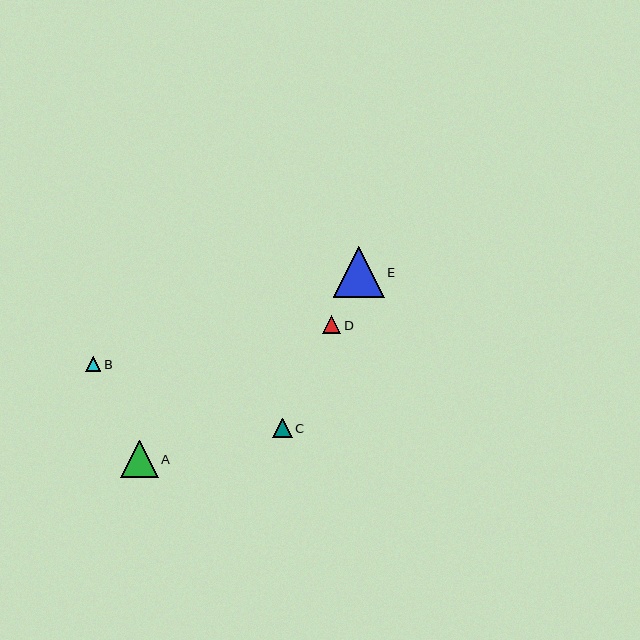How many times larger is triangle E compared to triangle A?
Triangle E is approximately 1.4 times the size of triangle A.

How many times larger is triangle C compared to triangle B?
Triangle C is approximately 1.3 times the size of triangle B.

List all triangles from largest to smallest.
From largest to smallest: E, A, C, D, B.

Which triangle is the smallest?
Triangle B is the smallest with a size of approximately 15 pixels.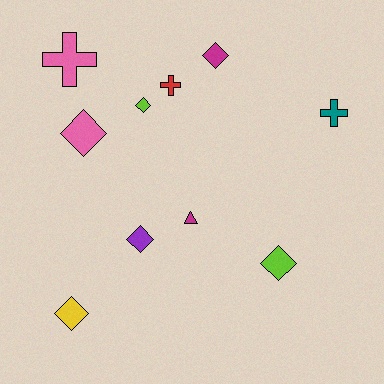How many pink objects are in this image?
There are 2 pink objects.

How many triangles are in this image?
There is 1 triangle.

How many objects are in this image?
There are 10 objects.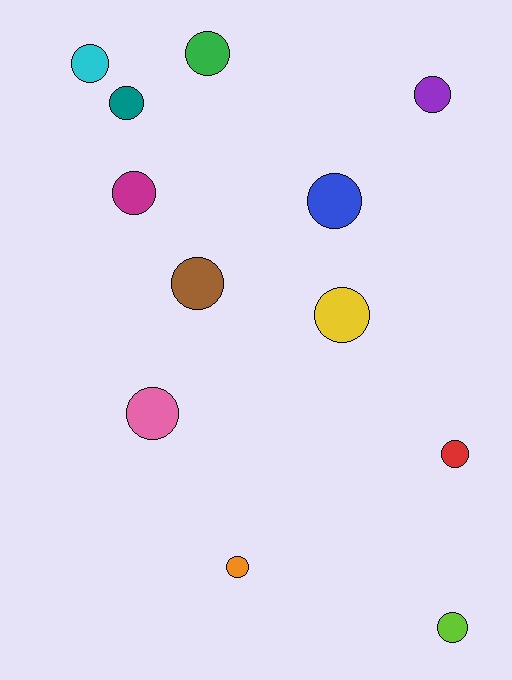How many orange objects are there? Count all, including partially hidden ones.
There is 1 orange object.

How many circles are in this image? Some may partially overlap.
There are 12 circles.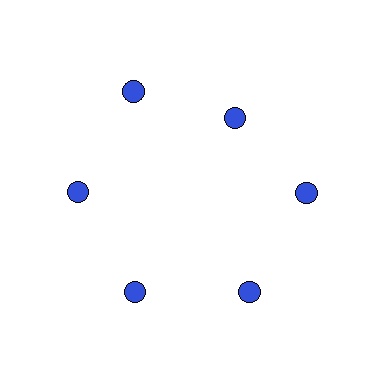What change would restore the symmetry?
The symmetry would be restored by moving it outward, back onto the ring so that all 6 circles sit at equal angles and equal distance from the center.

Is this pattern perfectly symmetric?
No. The 6 blue circles are arranged in a ring, but one element near the 1 o'clock position is pulled inward toward the center, breaking the 6-fold rotational symmetry.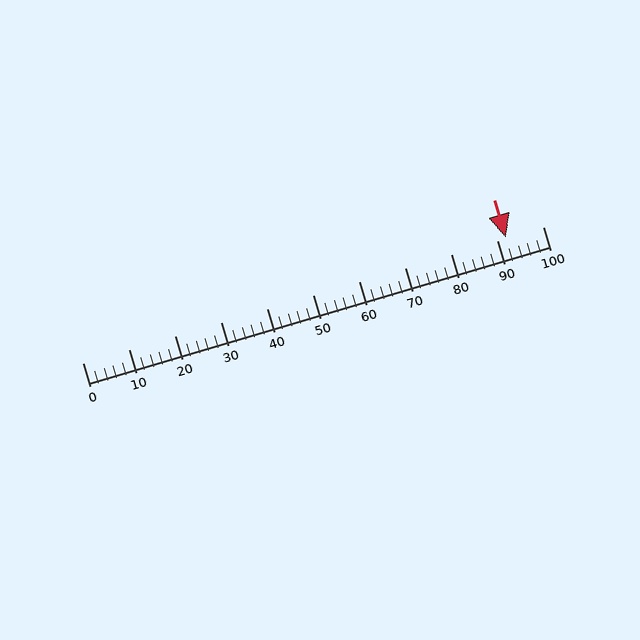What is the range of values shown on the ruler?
The ruler shows values from 0 to 100.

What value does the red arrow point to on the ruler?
The red arrow points to approximately 92.